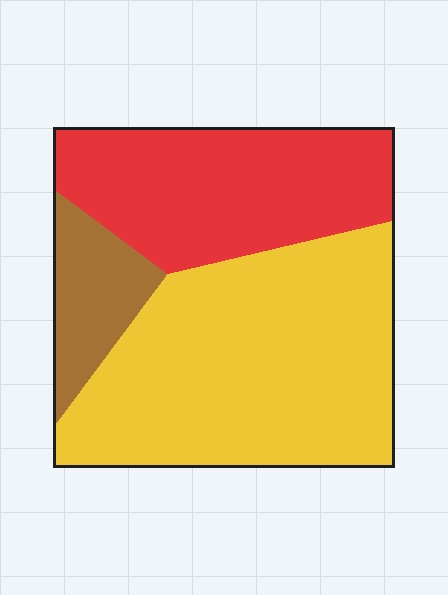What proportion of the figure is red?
Red takes up about one third (1/3) of the figure.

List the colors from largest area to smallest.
From largest to smallest: yellow, red, brown.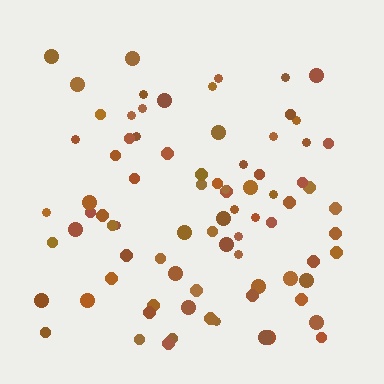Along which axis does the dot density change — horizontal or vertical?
Vertical.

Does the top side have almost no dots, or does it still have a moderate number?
Still a moderate number, just noticeably fewer than the bottom.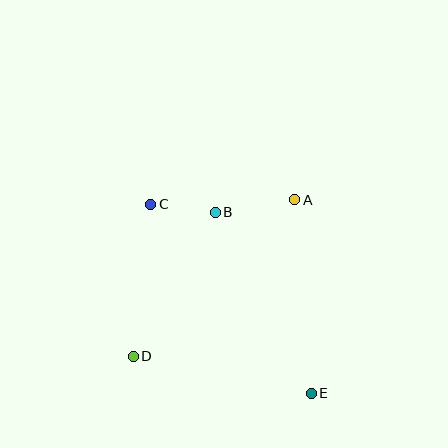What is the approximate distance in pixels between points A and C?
The distance between A and C is approximately 144 pixels.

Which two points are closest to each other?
Points B and C are closest to each other.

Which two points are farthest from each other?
Points C and E are farthest from each other.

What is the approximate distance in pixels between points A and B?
The distance between A and B is approximately 81 pixels.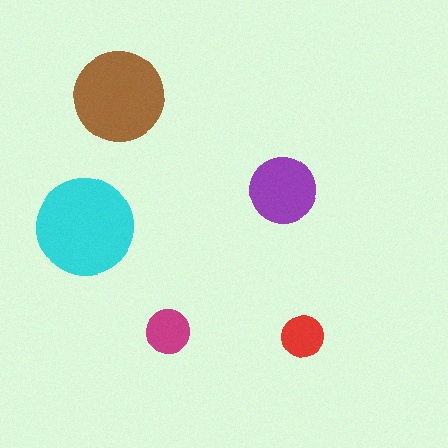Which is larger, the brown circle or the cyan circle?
The cyan one.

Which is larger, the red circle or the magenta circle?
The magenta one.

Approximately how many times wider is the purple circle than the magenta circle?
About 1.5 times wider.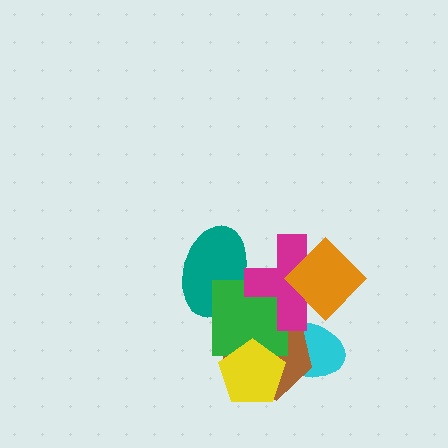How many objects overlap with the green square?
5 objects overlap with the green square.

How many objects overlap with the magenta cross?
5 objects overlap with the magenta cross.